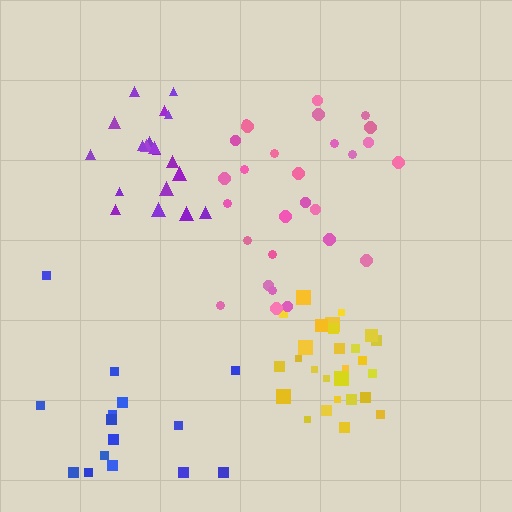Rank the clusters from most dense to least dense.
yellow, purple, pink, blue.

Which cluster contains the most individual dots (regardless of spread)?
Pink (28).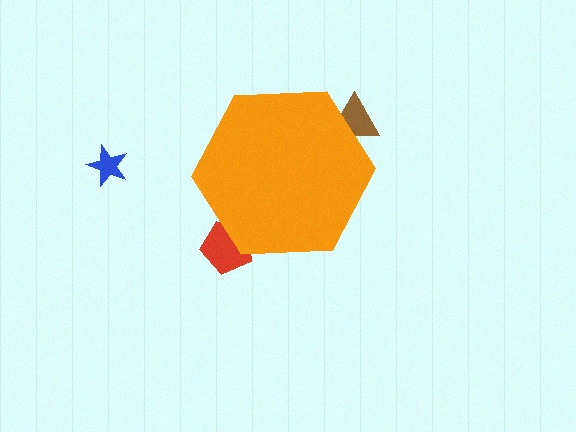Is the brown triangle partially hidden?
Yes, the brown triangle is partially hidden behind the orange hexagon.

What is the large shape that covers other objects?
An orange hexagon.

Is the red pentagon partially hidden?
Yes, the red pentagon is partially hidden behind the orange hexagon.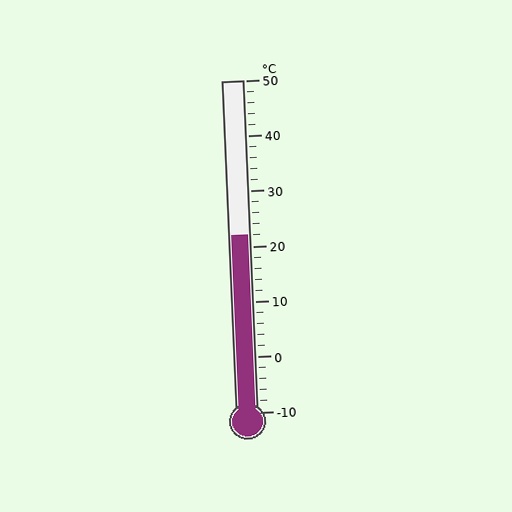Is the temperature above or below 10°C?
The temperature is above 10°C.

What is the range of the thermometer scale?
The thermometer scale ranges from -10°C to 50°C.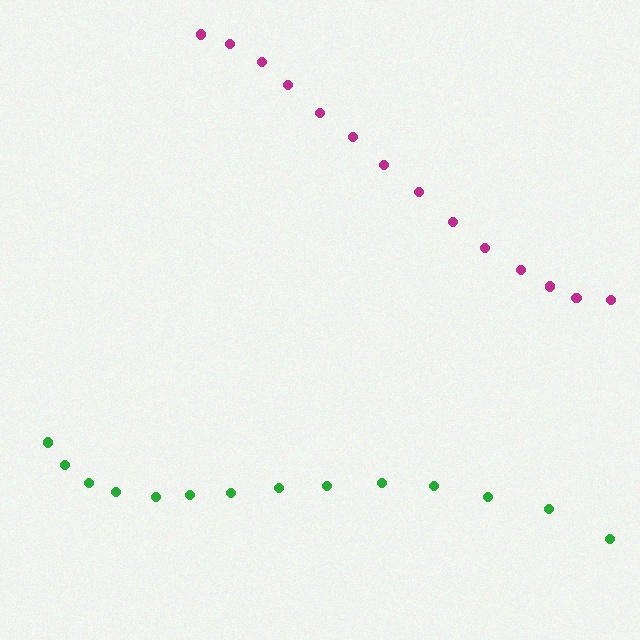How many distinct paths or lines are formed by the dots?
There are 2 distinct paths.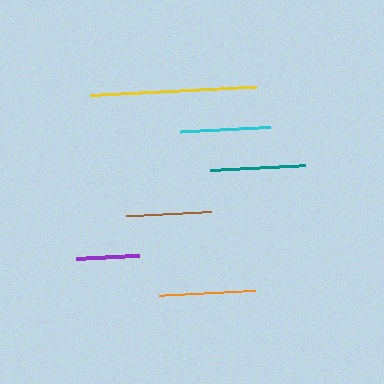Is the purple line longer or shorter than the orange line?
The orange line is longer than the purple line.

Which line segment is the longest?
The yellow line is the longest at approximately 165 pixels.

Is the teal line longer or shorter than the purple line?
The teal line is longer than the purple line.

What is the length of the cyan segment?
The cyan segment is approximately 90 pixels long.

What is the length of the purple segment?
The purple segment is approximately 63 pixels long.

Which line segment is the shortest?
The purple line is the shortest at approximately 63 pixels.